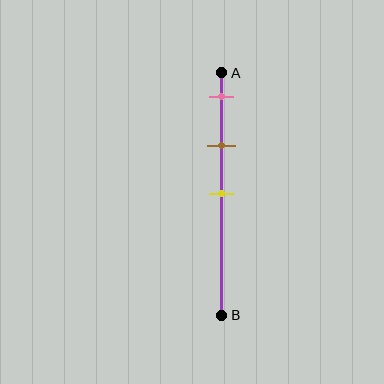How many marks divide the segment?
There are 3 marks dividing the segment.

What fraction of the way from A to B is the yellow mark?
The yellow mark is approximately 50% (0.5) of the way from A to B.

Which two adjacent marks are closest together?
The pink and brown marks are the closest adjacent pair.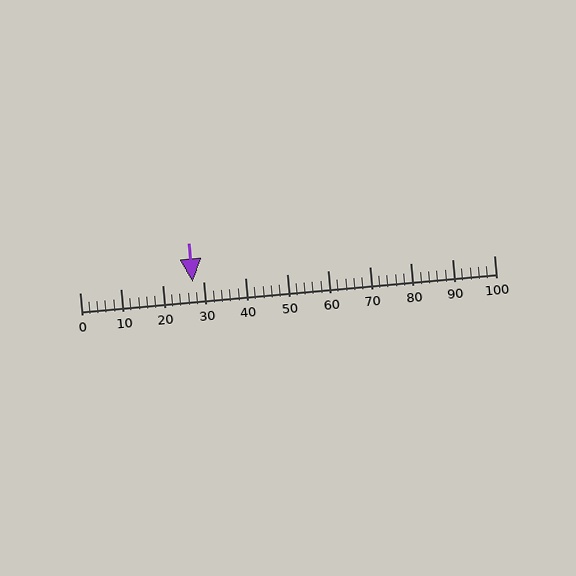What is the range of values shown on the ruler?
The ruler shows values from 0 to 100.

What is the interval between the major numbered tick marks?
The major tick marks are spaced 10 units apart.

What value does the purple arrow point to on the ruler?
The purple arrow points to approximately 27.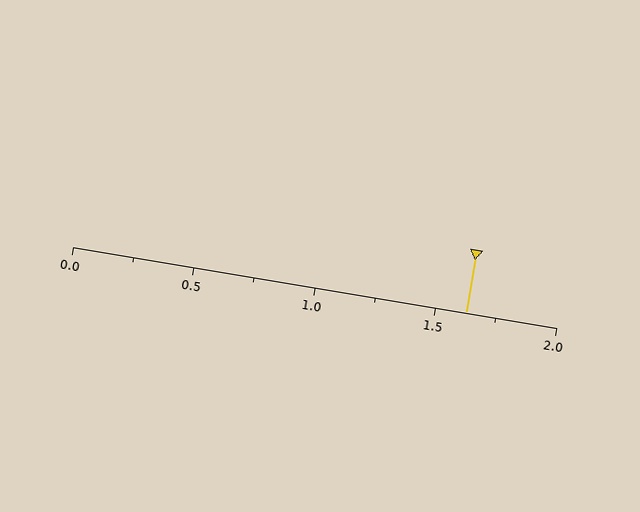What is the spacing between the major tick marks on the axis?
The major ticks are spaced 0.5 apart.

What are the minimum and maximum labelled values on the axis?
The axis runs from 0.0 to 2.0.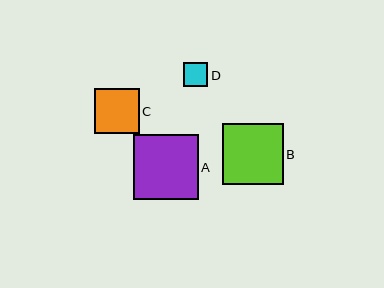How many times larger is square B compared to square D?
Square B is approximately 2.5 times the size of square D.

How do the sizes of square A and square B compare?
Square A and square B are approximately the same size.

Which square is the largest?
Square A is the largest with a size of approximately 65 pixels.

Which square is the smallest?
Square D is the smallest with a size of approximately 24 pixels.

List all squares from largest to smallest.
From largest to smallest: A, B, C, D.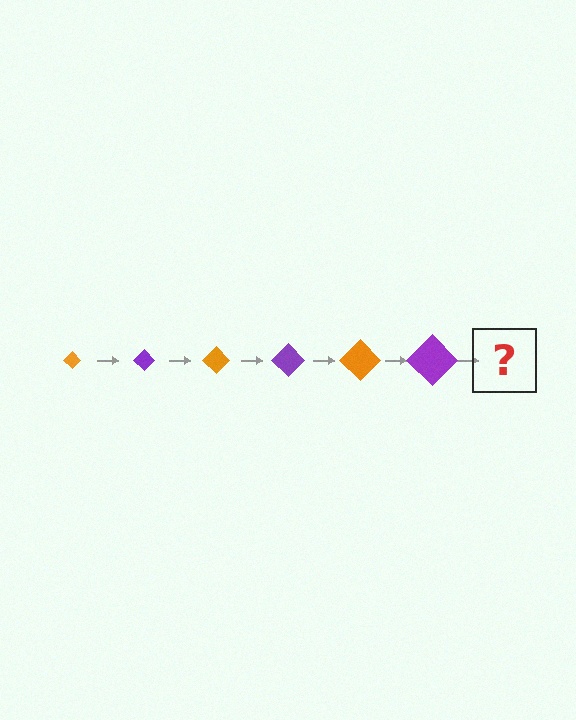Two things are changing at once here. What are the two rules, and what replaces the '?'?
The two rules are that the diamond grows larger each step and the color cycles through orange and purple. The '?' should be an orange diamond, larger than the previous one.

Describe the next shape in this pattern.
It should be an orange diamond, larger than the previous one.